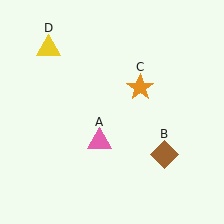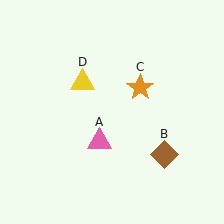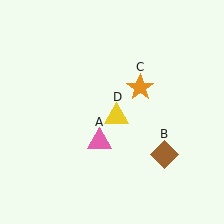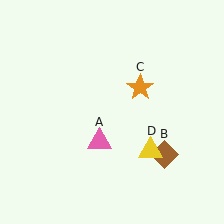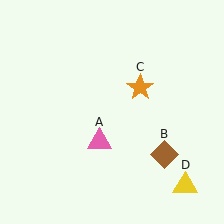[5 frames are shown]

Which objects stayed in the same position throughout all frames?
Pink triangle (object A) and brown diamond (object B) and orange star (object C) remained stationary.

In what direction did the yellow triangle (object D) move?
The yellow triangle (object D) moved down and to the right.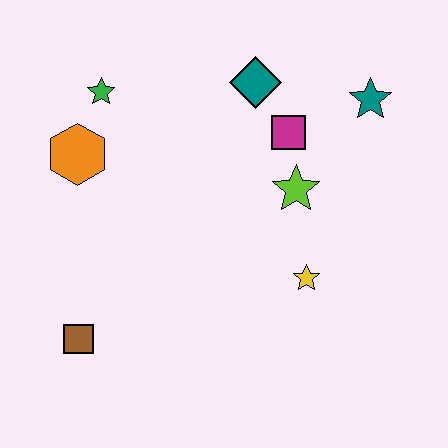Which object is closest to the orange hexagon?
The green star is closest to the orange hexagon.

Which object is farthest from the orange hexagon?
The teal star is farthest from the orange hexagon.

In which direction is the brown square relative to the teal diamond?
The brown square is below the teal diamond.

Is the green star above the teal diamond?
No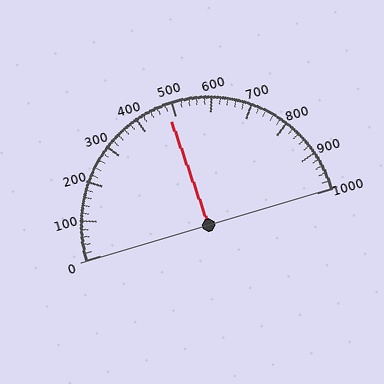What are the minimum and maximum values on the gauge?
The gauge ranges from 0 to 1000.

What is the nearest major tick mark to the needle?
The nearest major tick mark is 500.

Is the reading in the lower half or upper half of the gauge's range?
The reading is in the lower half of the range (0 to 1000).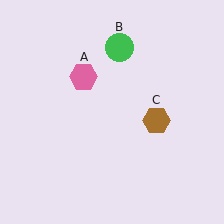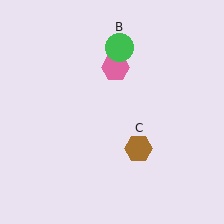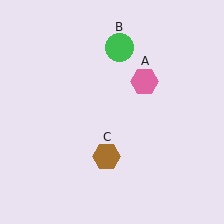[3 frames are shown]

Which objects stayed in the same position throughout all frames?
Green circle (object B) remained stationary.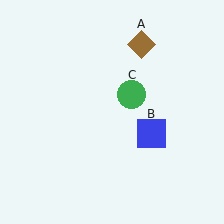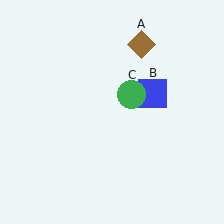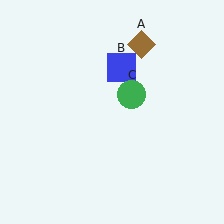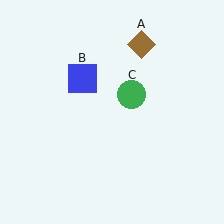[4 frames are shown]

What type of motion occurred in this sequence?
The blue square (object B) rotated counterclockwise around the center of the scene.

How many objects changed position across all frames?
1 object changed position: blue square (object B).